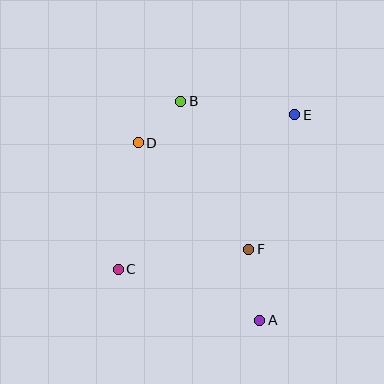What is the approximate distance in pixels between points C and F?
The distance between C and F is approximately 132 pixels.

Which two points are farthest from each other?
Points C and E are farthest from each other.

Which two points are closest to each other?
Points B and D are closest to each other.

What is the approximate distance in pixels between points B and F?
The distance between B and F is approximately 163 pixels.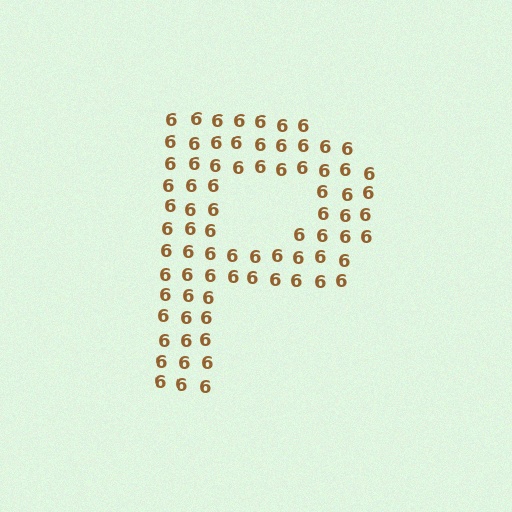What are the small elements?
The small elements are digit 6's.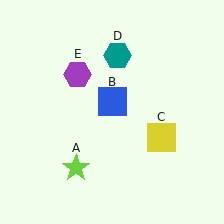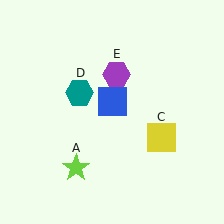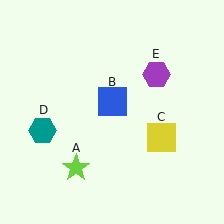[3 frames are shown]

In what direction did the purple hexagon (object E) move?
The purple hexagon (object E) moved right.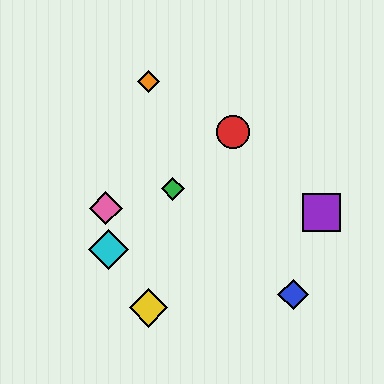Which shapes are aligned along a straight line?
The red circle, the green diamond, the cyan diamond are aligned along a straight line.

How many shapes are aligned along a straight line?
3 shapes (the red circle, the green diamond, the cyan diamond) are aligned along a straight line.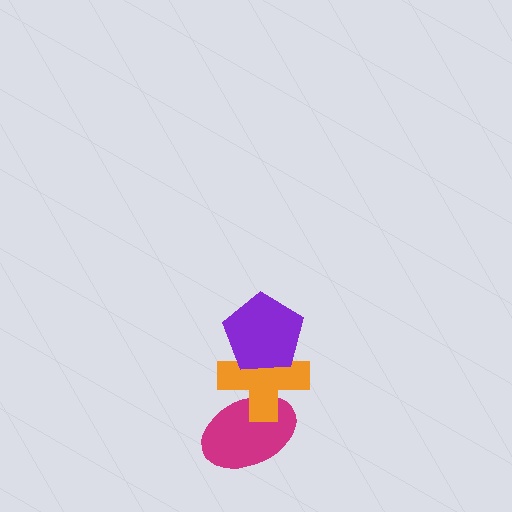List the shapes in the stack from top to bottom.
From top to bottom: the purple pentagon, the orange cross, the magenta ellipse.